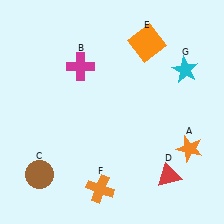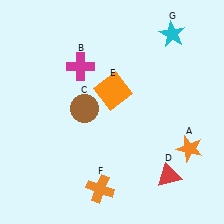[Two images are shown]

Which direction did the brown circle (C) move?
The brown circle (C) moved up.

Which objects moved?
The objects that moved are: the brown circle (C), the orange square (E), the cyan star (G).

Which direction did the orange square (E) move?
The orange square (E) moved down.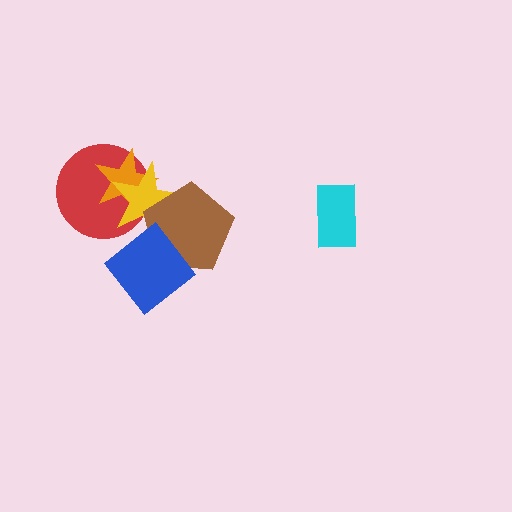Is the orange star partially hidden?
Yes, it is partially covered by another shape.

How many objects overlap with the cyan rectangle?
0 objects overlap with the cyan rectangle.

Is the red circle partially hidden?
Yes, it is partially covered by another shape.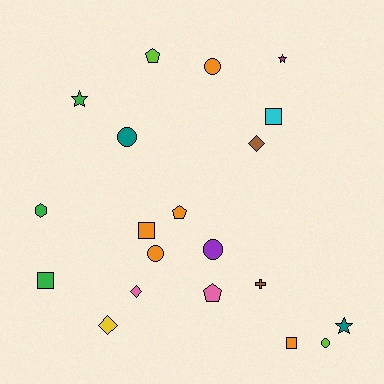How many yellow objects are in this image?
There is 1 yellow object.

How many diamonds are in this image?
There are 3 diamonds.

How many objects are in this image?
There are 20 objects.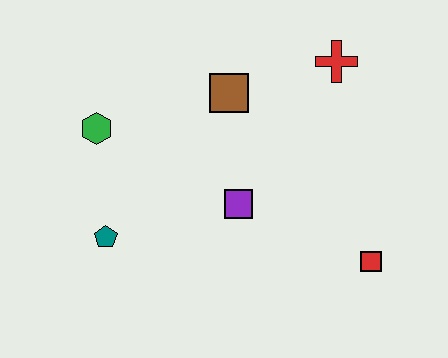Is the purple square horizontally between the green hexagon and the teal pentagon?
No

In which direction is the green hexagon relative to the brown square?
The green hexagon is to the left of the brown square.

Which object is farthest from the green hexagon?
The red square is farthest from the green hexagon.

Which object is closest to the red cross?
The brown square is closest to the red cross.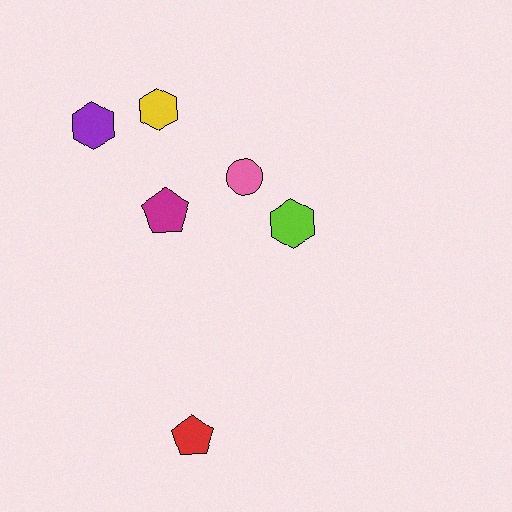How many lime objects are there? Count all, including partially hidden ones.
There is 1 lime object.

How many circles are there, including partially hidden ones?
There is 1 circle.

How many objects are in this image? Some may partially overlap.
There are 6 objects.